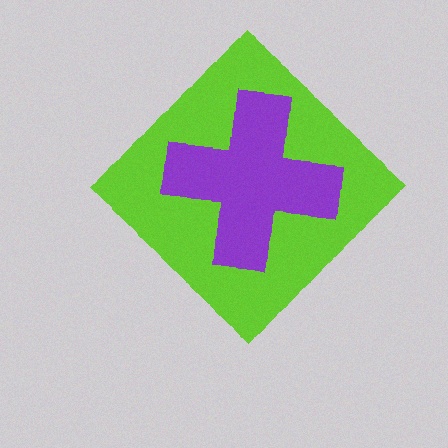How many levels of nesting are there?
2.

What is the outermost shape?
The lime diamond.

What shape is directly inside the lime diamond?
The purple cross.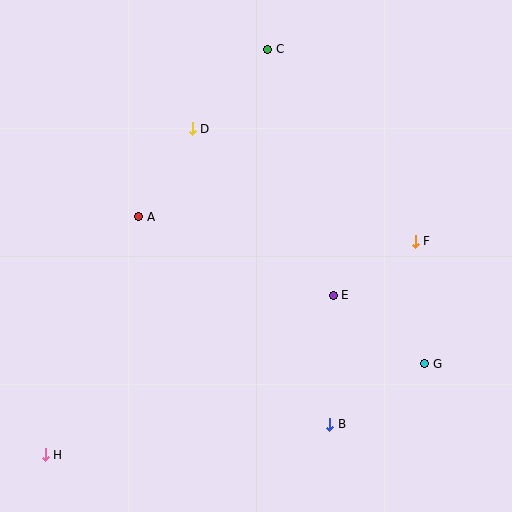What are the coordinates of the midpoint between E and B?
The midpoint between E and B is at (332, 360).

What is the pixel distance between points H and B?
The distance between H and B is 286 pixels.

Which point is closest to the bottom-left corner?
Point H is closest to the bottom-left corner.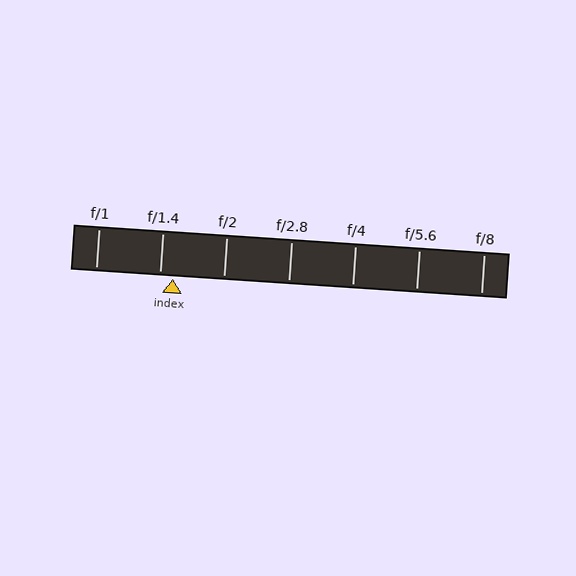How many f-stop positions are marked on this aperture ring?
There are 7 f-stop positions marked.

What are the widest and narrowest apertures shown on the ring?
The widest aperture shown is f/1 and the narrowest is f/8.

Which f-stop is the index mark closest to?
The index mark is closest to f/1.4.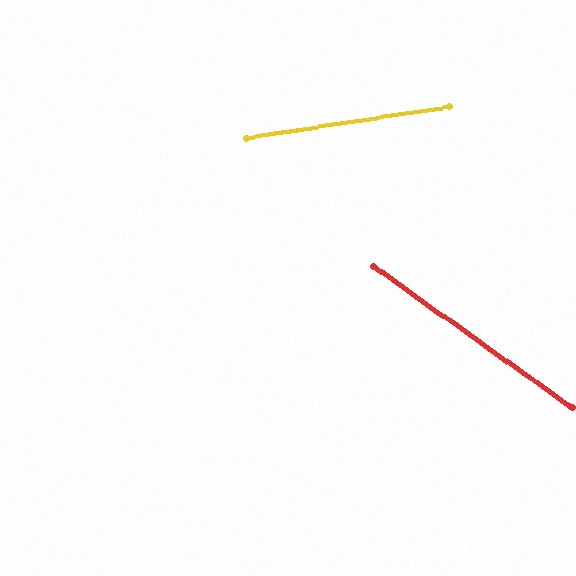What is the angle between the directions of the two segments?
Approximately 44 degrees.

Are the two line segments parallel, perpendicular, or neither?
Neither parallel nor perpendicular — they differ by about 44°.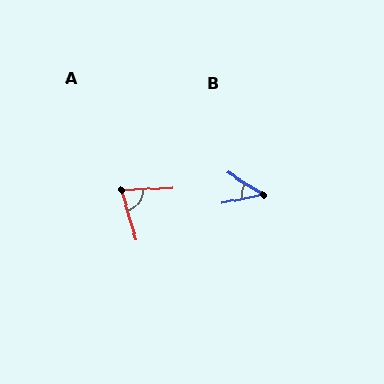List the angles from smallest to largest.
B (43°), A (75°).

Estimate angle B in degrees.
Approximately 43 degrees.